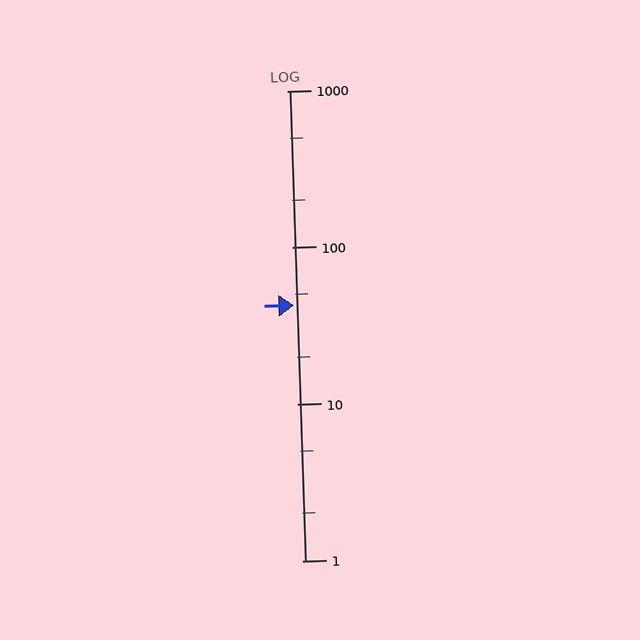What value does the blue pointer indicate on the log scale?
The pointer indicates approximately 43.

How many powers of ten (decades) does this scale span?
The scale spans 3 decades, from 1 to 1000.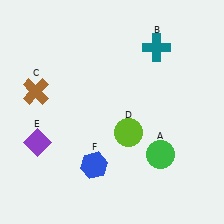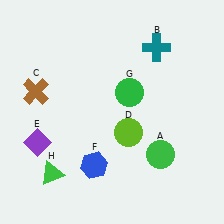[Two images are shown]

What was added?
A green circle (G), a green triangle (H) were added in Image 2.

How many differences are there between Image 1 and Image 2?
There are 2 differences between the two images.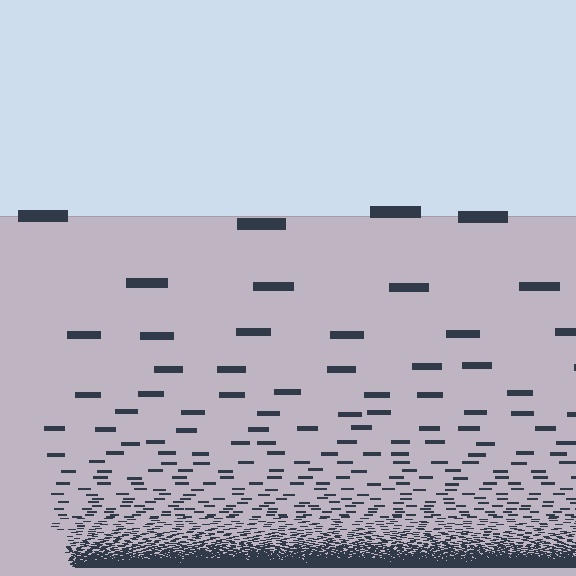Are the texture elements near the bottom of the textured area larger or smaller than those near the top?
Smaller. The gradient is inverted — elements near the bottom are smaller and denser.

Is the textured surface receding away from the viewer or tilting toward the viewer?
The surface appears to tilt toward the viewer. Texture elements get larger and sparser toward the top.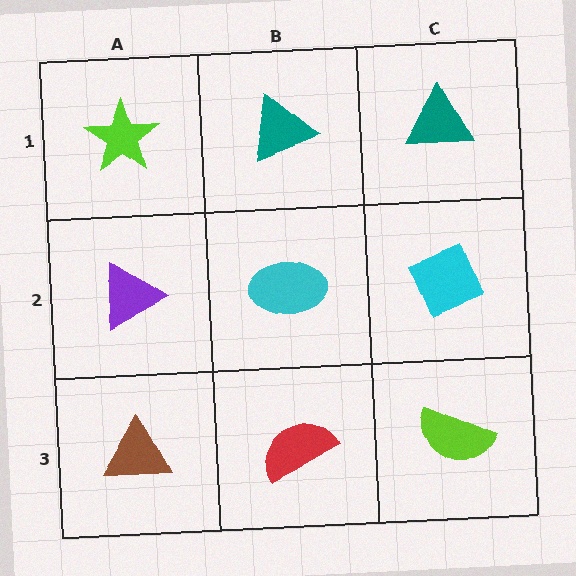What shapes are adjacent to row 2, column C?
A teal triangle (row 1, column C), a lime semicircle (row 3, column C), a cyan ellipse (row 2, column B).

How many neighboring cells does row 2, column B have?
4.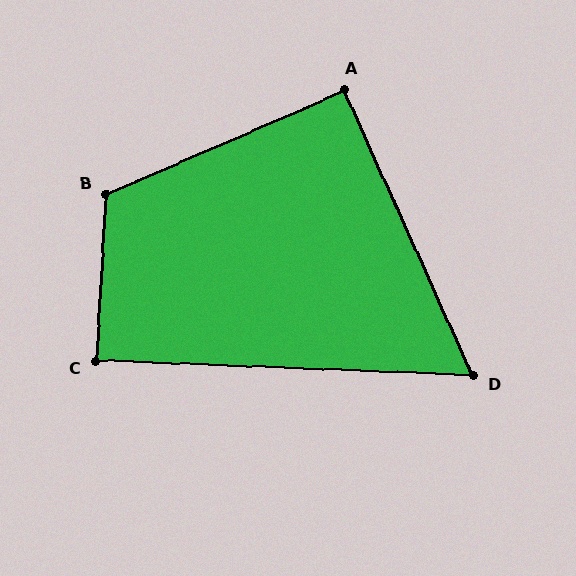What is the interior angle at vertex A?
Approximately 91 degrees (approximately right).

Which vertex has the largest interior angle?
B, at approximately 117 degrees.